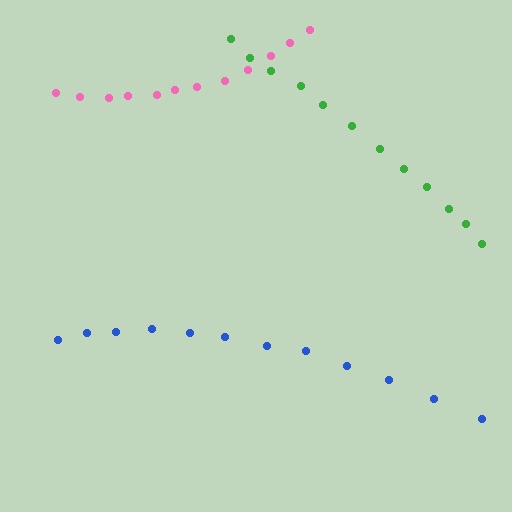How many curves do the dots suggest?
There are 3 distinct paths.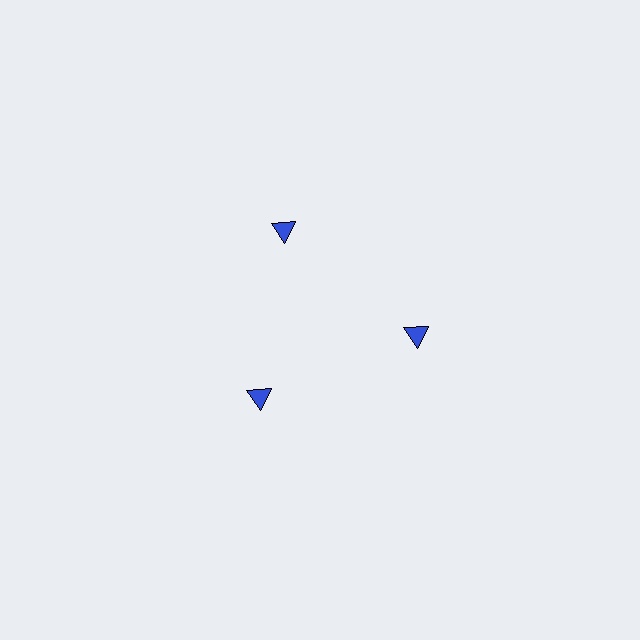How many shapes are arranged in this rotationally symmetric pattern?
There are 3 shapes, arranged in 3 groups of 1.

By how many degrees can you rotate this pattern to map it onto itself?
The pattern maps onto itself every 120 degrees of rotation.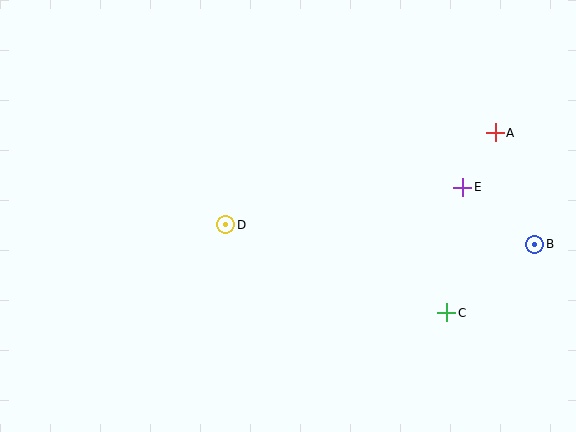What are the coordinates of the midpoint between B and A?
The midpoint between B and A is at (515, 188).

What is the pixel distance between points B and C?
The distance between B and C is 112 pixels.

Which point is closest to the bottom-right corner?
Point C is closest to the bottom-right corner.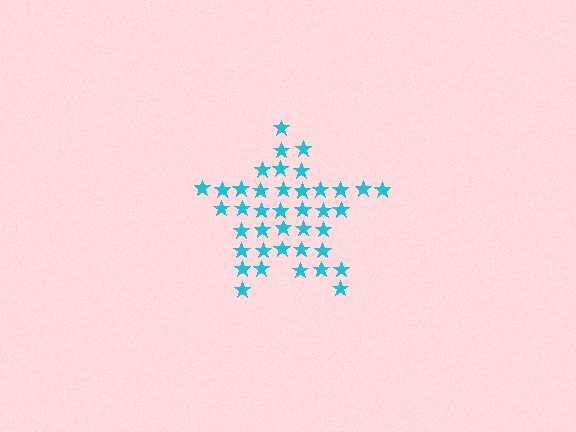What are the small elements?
The small elements are stars.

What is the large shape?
The large shape is a star.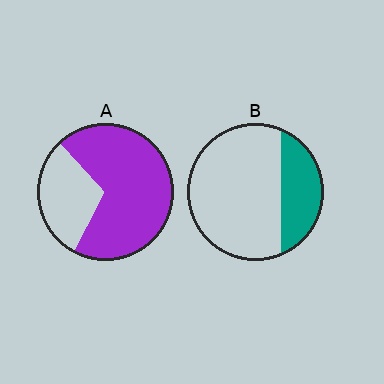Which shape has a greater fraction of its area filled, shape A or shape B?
Shape A.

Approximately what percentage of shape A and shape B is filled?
A is approximately 70% and B is approximately 25%.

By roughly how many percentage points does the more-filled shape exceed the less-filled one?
By roughly 45 percentage points (A over B).